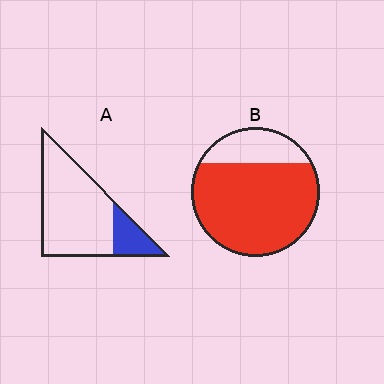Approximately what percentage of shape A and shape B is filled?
A is approximately 20% and B is approximately 80%.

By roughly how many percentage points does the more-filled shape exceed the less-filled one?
By roughly 60 percentage points (B over A).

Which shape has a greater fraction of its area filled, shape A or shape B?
Shape B.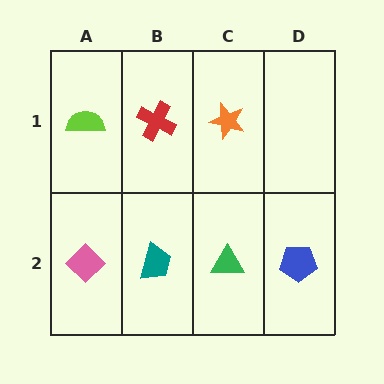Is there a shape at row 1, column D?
No, that cell is empty.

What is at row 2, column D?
A blue pentagon.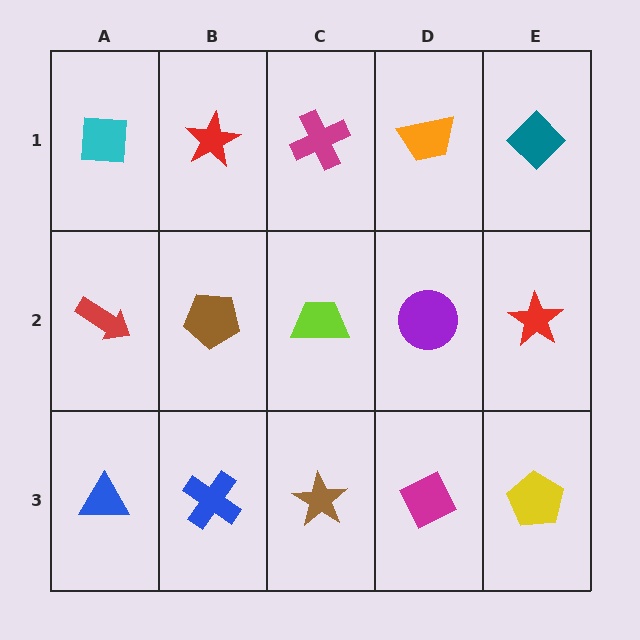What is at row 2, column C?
A lime trapezoid.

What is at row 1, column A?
A cyan square.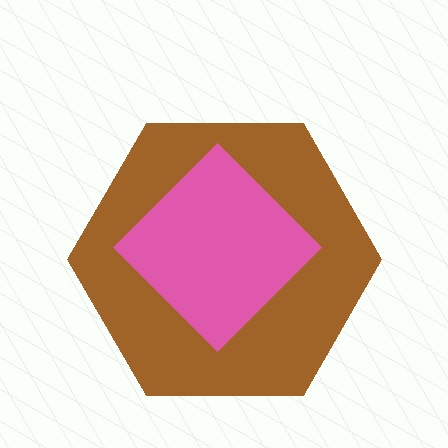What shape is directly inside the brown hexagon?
The pink diamond.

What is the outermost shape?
The brown hexagon.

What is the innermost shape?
The pink diamond.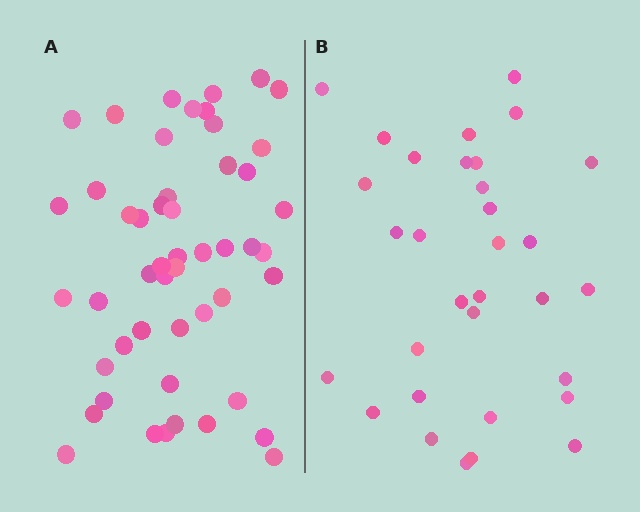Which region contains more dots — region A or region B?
Region A (the left region) has more dots.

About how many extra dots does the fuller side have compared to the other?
Region A has approximately 20 more dots than region B.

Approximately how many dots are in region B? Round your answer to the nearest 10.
About 30 dots. (The exact count is 32, which rounds to 30.)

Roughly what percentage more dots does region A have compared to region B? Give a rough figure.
About 55% more.